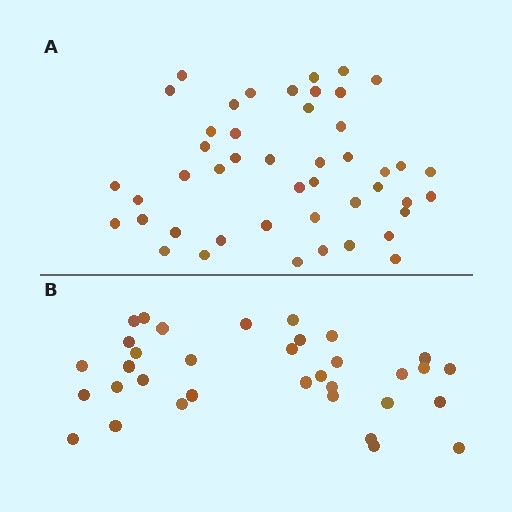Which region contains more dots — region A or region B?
Region A (the top region) has more dots.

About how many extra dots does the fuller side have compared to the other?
Region A has roughly 12 or so more dots than region B.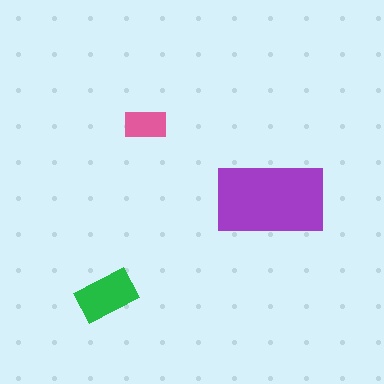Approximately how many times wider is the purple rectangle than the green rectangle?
About 2 times wider.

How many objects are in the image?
There are 3 objects in the image.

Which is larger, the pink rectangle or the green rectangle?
The green one.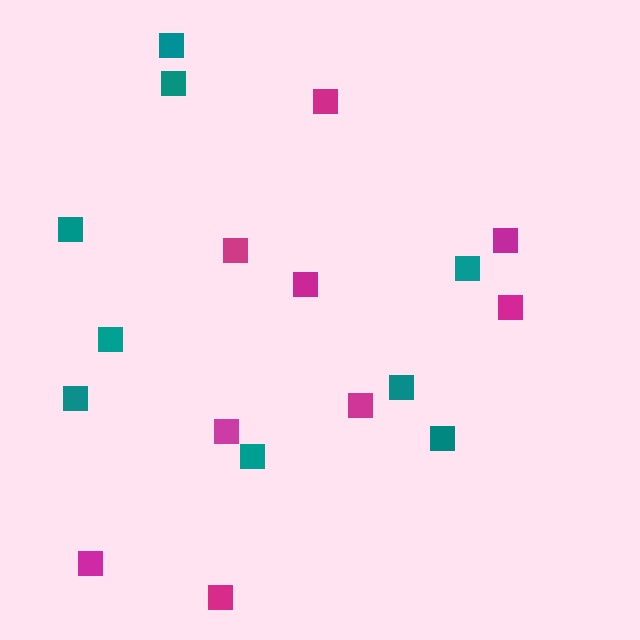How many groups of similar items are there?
There are 2 groups: one group of magenta squares (9) and one group of teal squares (9).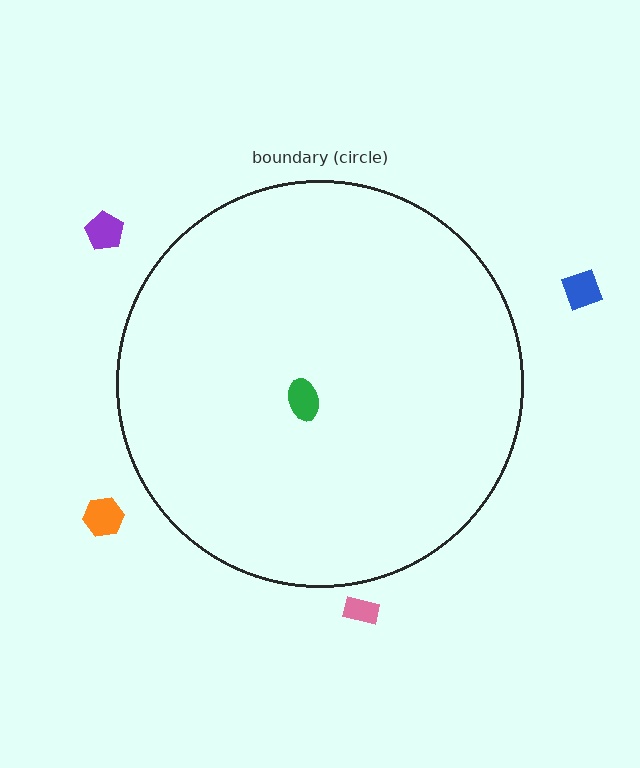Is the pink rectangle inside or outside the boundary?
Outside.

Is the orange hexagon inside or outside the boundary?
Outside.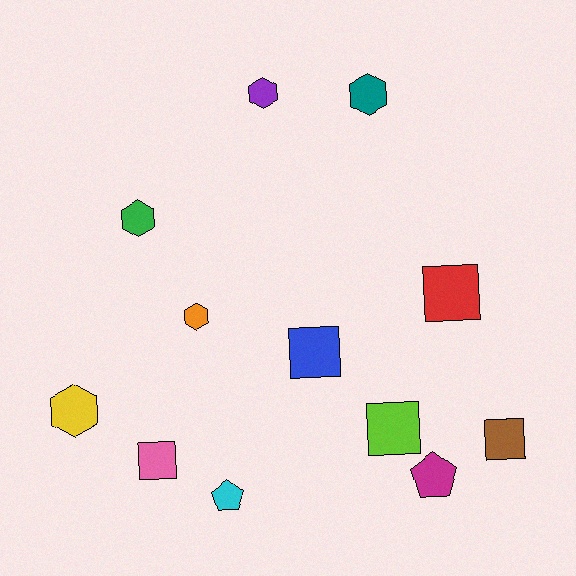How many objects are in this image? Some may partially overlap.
There are 12 objects.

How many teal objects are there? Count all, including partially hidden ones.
There is 1 teal object.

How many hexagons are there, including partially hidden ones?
There are 5 hexagons.